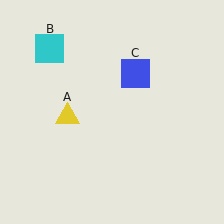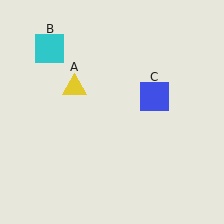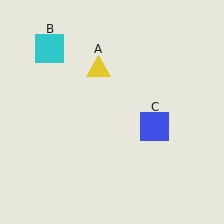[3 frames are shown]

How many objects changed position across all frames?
2 objects changed position: yellow triangle (object A), blue square (object C).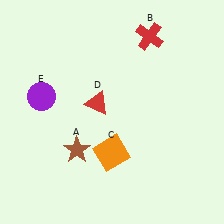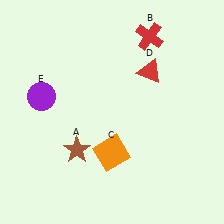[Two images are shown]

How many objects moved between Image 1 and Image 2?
1 object moved between the two images.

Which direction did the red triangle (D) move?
The red triangle (D) moved right.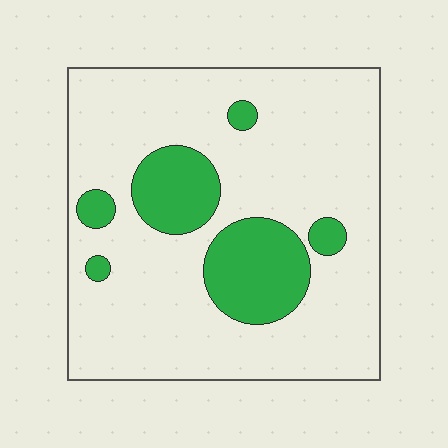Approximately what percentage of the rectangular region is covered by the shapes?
Approximately 20%.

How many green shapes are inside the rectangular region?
6.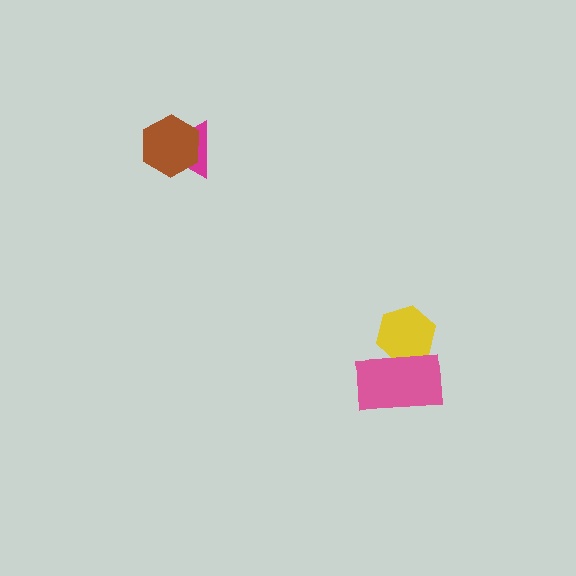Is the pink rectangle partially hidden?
No, no other shape covers it.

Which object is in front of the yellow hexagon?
The pink rectangle is in front of the yellow hexagon.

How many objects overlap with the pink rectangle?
1 object overlaps with the pink rectangle.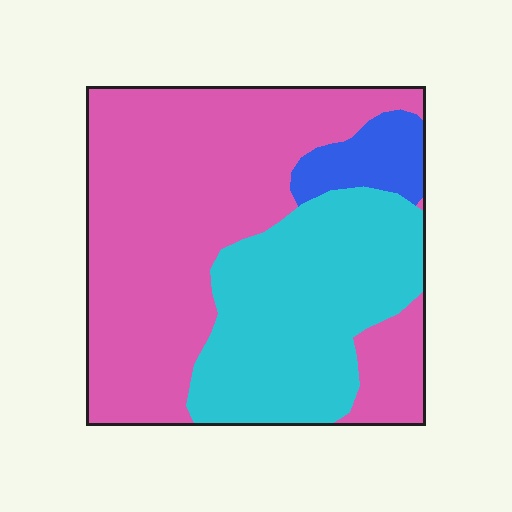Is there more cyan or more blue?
Cyan.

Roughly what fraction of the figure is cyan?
Cyan takes up between a quarter and a half of the figure.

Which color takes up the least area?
Blue, at roughly 5%.